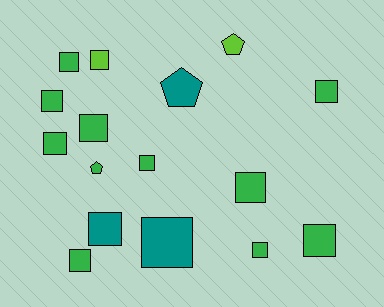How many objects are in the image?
There are 16 objects.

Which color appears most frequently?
Green, with 11 objects.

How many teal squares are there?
There are 2 teal squares.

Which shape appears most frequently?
Square, with 13 objects.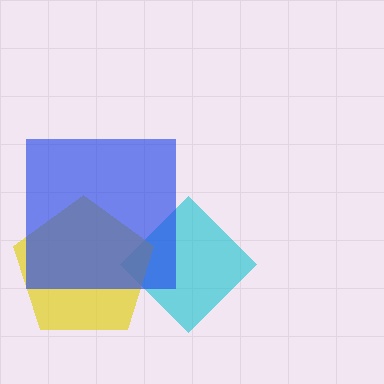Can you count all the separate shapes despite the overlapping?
Yes, there are 3 separate shapes.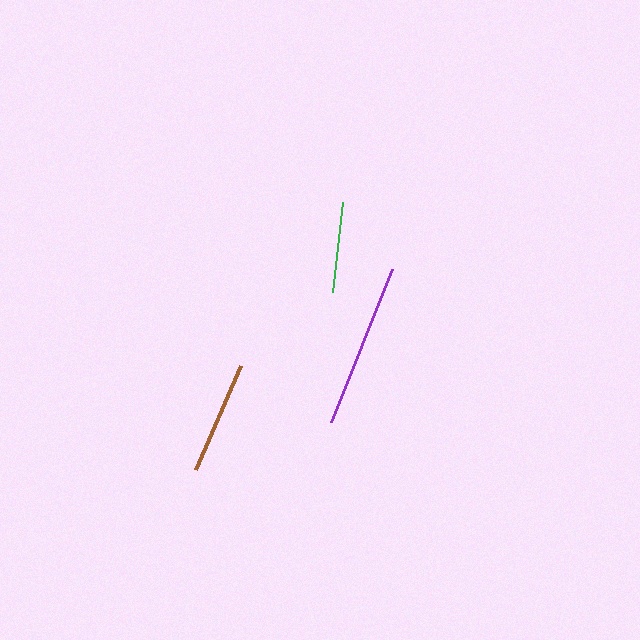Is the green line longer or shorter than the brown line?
The brown line is longer than the green line.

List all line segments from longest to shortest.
From longest to shortest: purple, brown, green.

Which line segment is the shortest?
The green line is the shortest at approximately 90 pixels.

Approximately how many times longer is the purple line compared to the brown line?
The purple line is approximately 1.5 times the length of the brown line.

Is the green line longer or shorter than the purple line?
The purple line is longer than the green line.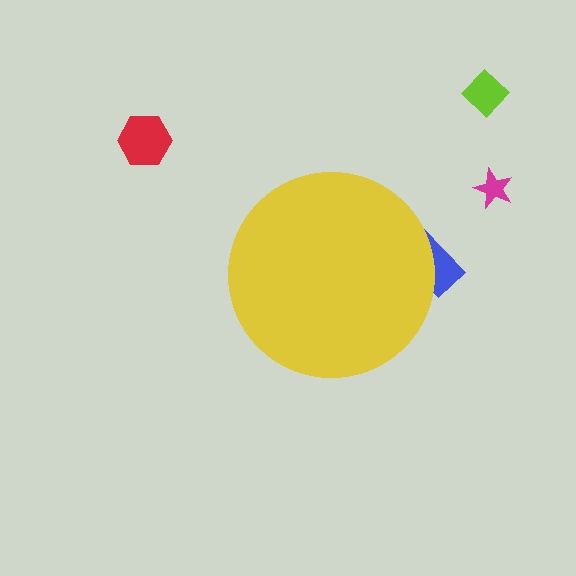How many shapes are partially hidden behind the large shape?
1 shape is partially hidden.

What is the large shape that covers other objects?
A yellow circle.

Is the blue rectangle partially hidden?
Yes, the blue rectangle is partially hidden behind the yellow circle.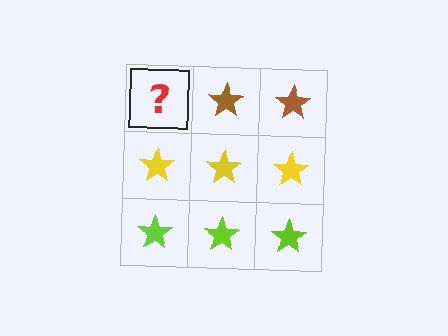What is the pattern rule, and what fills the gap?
The rule is that each row has a consistent color. The gap should be filled with a brown star.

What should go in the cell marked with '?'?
The missing cell should contain a brown star.